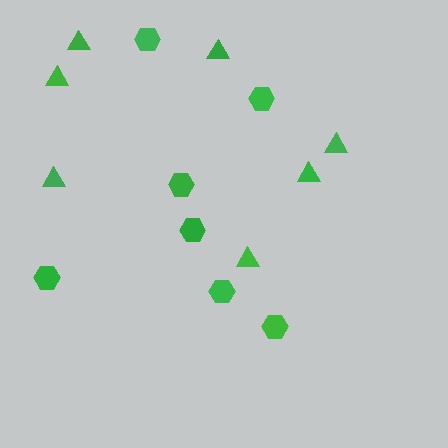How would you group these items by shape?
There are 2 groups: one group of triangles (7) and one group of hexagons (7).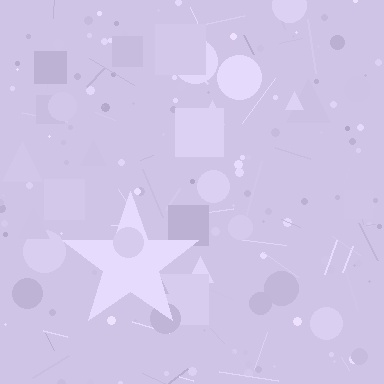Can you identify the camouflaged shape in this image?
The camouflaged shape is a star.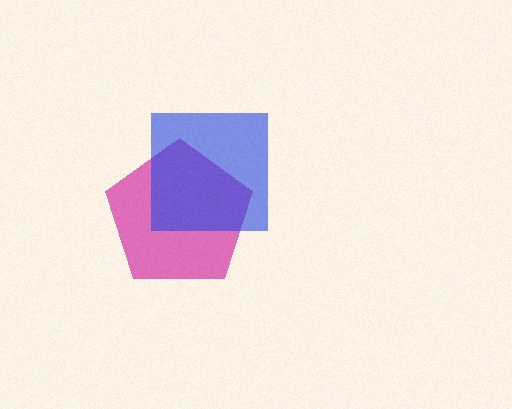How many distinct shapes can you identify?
There are 2 distinct shapes: a magenta pentagon, a blue square.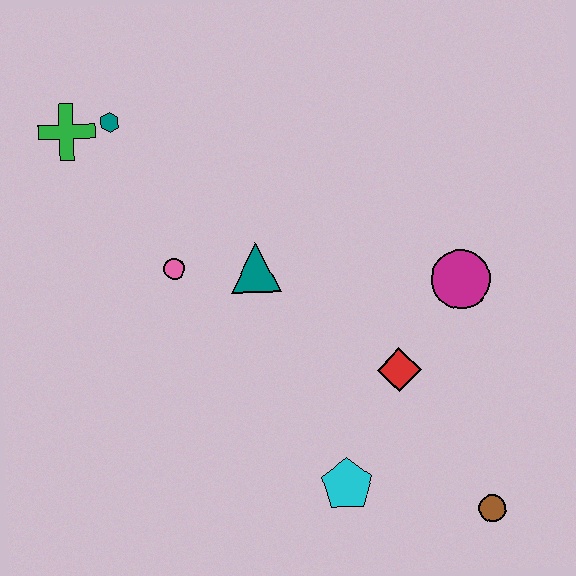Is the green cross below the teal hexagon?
Yes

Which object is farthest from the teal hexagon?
The brown circle is farthest from the teal hexagon.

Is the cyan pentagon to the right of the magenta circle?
No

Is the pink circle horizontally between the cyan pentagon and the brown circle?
No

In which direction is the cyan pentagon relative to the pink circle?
The cyan pentagon is below the pink circle.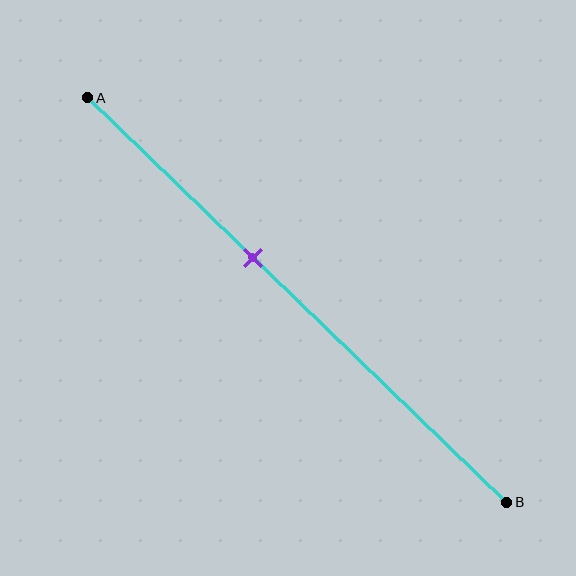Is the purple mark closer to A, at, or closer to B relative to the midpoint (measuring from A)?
The purple mark is closer to point A than the midpoint of segment AB.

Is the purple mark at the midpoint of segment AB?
No, the mark is at about 40% from A, not at the 50% midpoint.